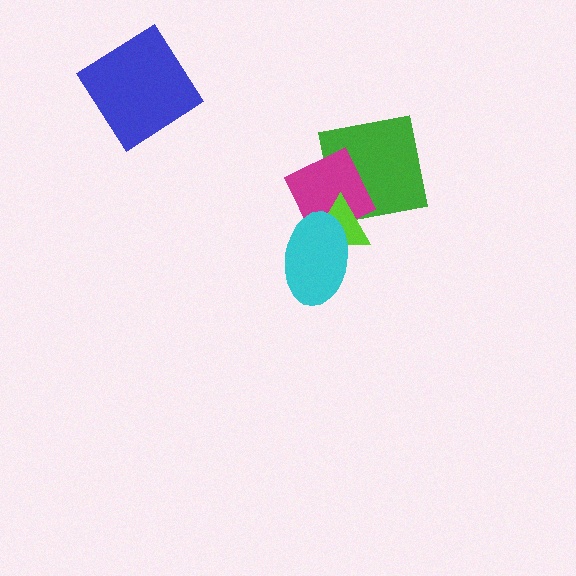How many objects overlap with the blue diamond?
0 objects overlap with the blue diamond.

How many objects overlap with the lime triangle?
3 objects overlap with the lime triangle.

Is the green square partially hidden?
Yes, it is partially covered by another shape.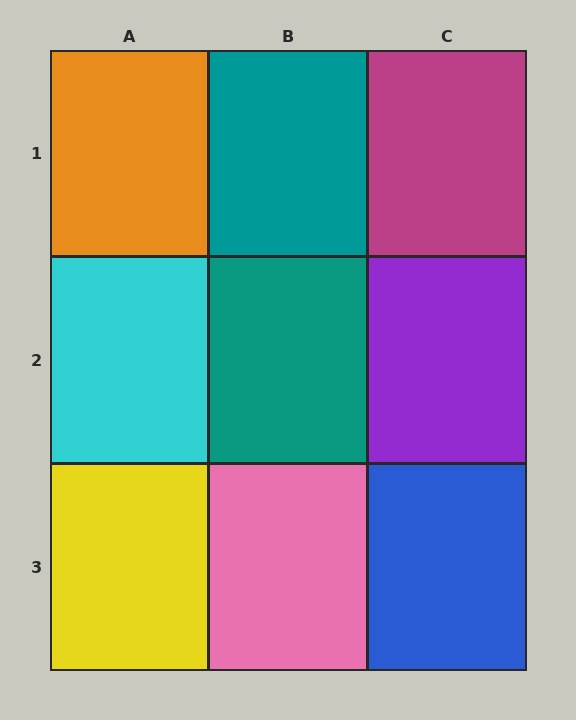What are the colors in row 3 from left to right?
Yellow, pink, blue.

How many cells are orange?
1 cell is orange.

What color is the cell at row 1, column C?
Magenta.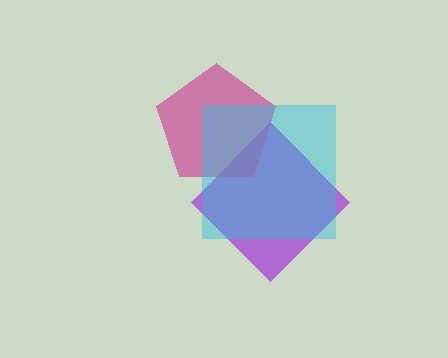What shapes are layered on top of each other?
The layered shapes are: a purple diamond, a magenta pentagon, a cyan square.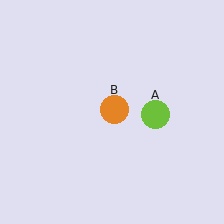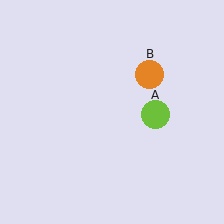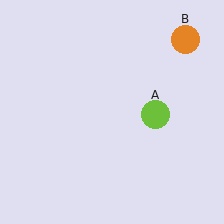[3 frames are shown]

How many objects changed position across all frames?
1 object changed position: orange circle (object B).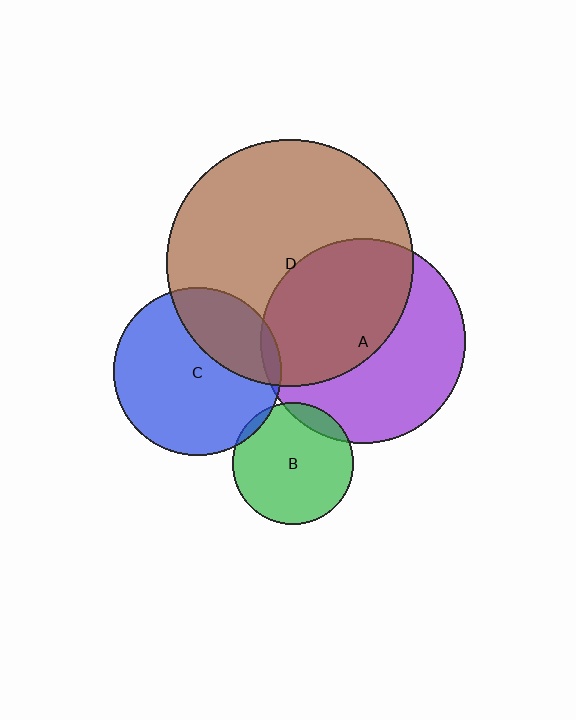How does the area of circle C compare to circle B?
Approximately 1.9 times.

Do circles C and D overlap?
Yes.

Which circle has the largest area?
Circle D (brown).